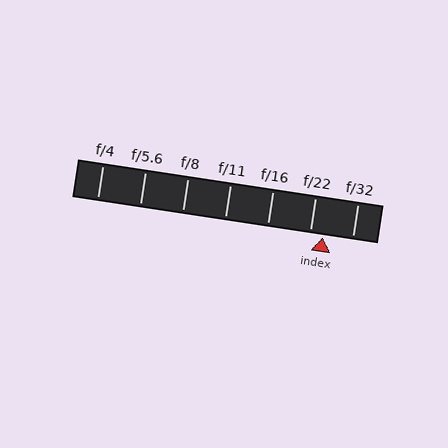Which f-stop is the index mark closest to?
The index mark is closest to f/22.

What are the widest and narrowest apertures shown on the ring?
The widest aperture shown is f/4 and the narrowest is f/32.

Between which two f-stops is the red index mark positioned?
The index mark is between f/22 and f/32.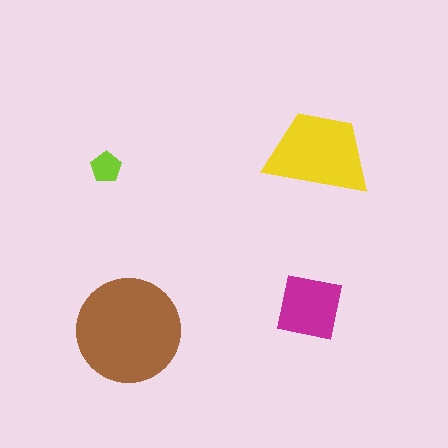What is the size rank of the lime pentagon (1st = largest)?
4th.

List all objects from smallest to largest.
The lime pentagon, the magenta square, the yellow trapezoid, the brown circle.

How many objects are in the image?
There are 4 objects in the image.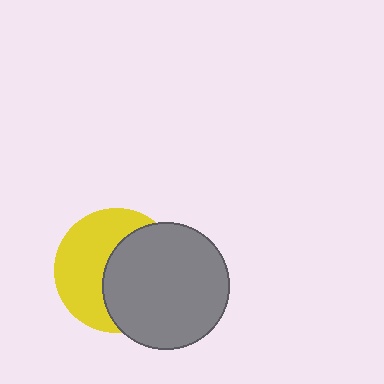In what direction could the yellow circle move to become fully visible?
The yellow circle could move left. That would shift it out from behind the gray circle entirely.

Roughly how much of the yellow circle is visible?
About half of it is visible (roughly 49%).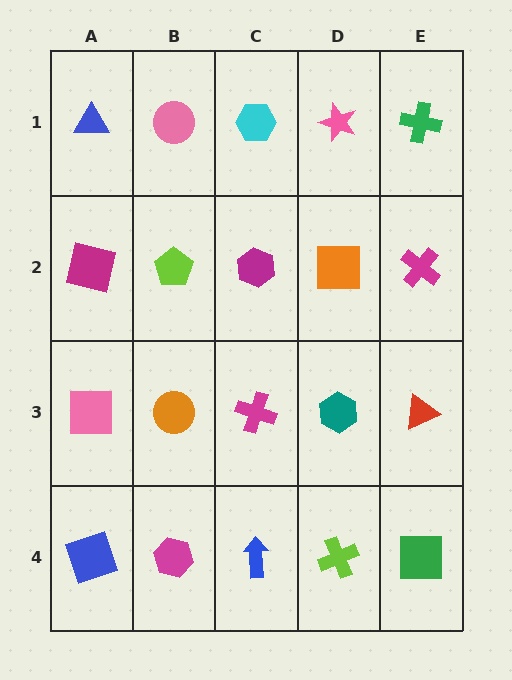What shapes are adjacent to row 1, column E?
A magenta cross (row 2, column E), a pink star (row 1, column D).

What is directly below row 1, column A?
A magenta square.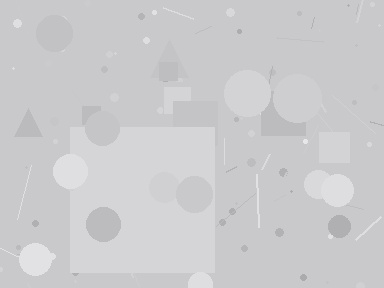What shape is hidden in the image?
A square is hidden in the image.